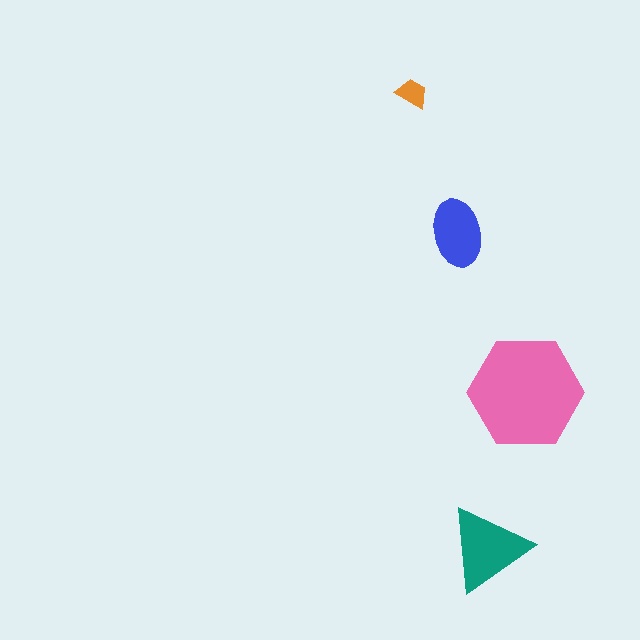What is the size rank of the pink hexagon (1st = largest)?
1st.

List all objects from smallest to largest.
The orange trapezoid, the blue ellipse, the teal triangle, the pink hexagon.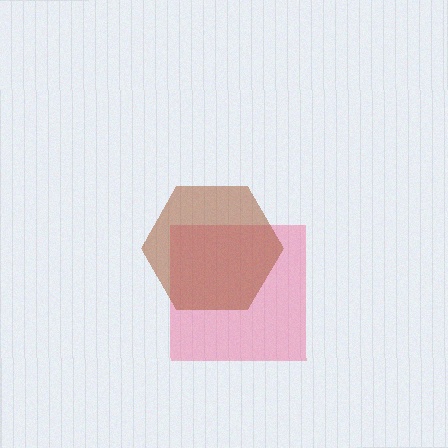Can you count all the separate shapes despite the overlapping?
Yes, there are 2 separate shapes.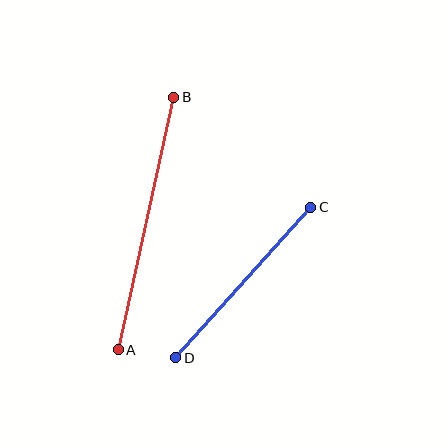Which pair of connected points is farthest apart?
Points A and B are farthest apart.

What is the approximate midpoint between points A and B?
The midpoint is at approximately (146, 223) pixels.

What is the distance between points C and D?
The distance is approximately 202 pixels.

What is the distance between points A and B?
The distance is approximately 259 pixels.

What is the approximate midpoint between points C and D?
The midpoint is at approximately (243, 282) pixels.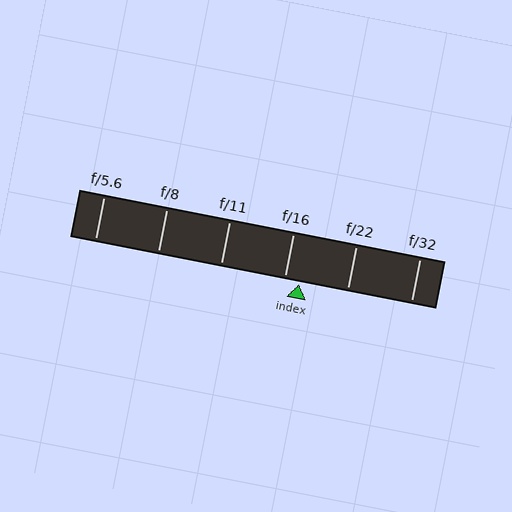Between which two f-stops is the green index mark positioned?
The index mark is between f/16 and f/22.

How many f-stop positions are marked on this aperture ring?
There are 6 f-stop positions marked.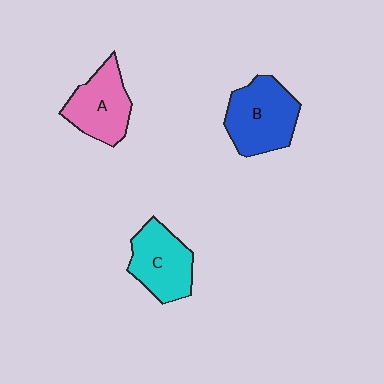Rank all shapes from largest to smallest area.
From largest to smallest: B (blue), C (cyan), A (pink).